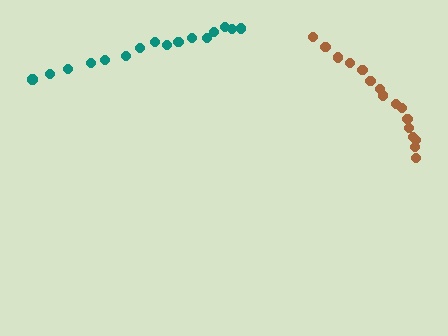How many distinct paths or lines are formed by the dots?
There are 2 distinct paths.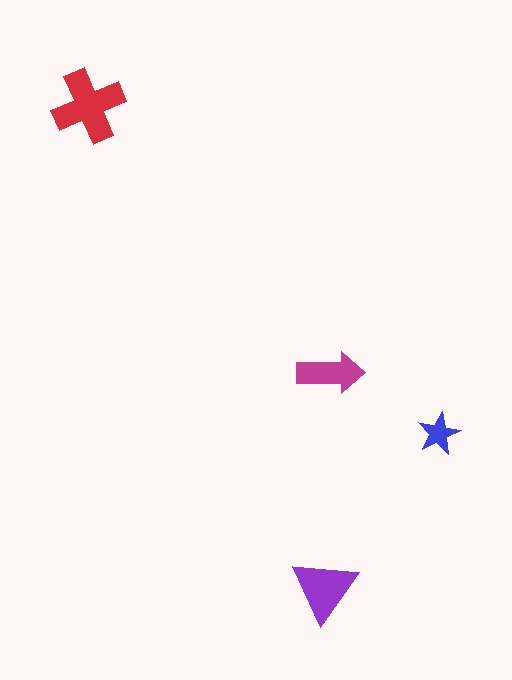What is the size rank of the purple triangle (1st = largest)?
2nd.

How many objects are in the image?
There are 4 objects in the image.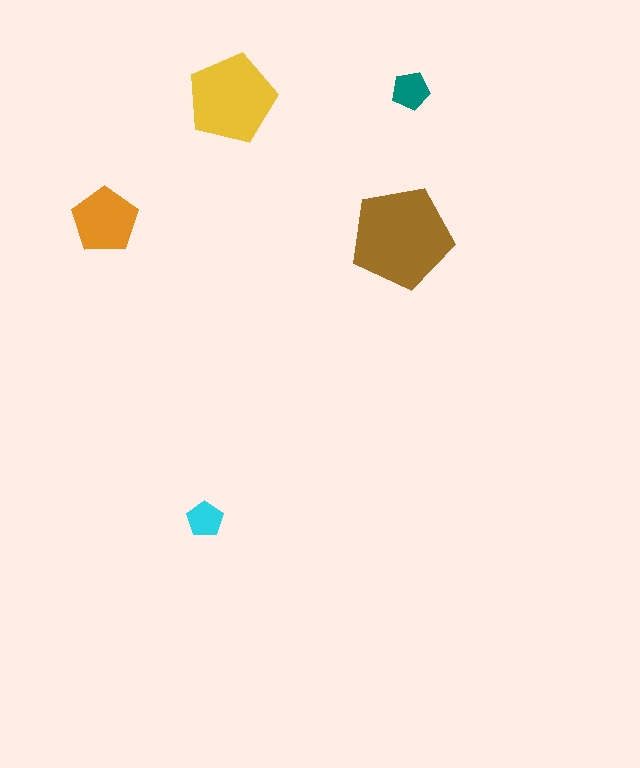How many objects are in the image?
There are 5 objects in the image.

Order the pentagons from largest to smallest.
the brown one, the yellow one, the orange one, the teal one, the cyan one.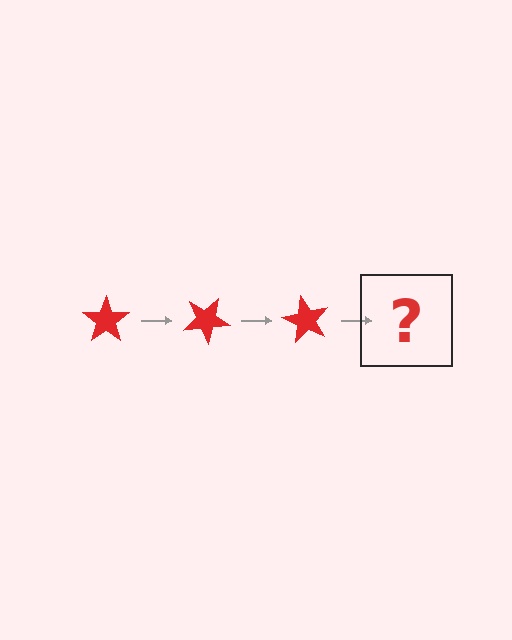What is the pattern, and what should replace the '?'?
The pattern is that the star rotates 30 degrees each step. The '?' should be a red star rotated 90 degrees.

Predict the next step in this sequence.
The next step is a red star rotated 90 degrees.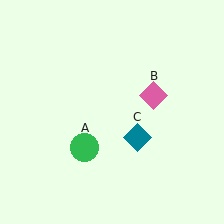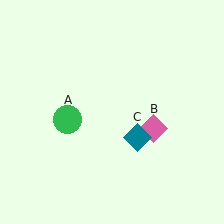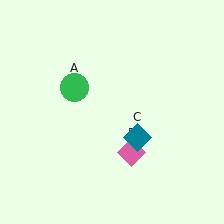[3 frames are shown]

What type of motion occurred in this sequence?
The green circle (object A), pink diamond (object B) rotated clockwise around the center of the scene.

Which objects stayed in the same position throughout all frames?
Teal diamond (object C) remained stationary.